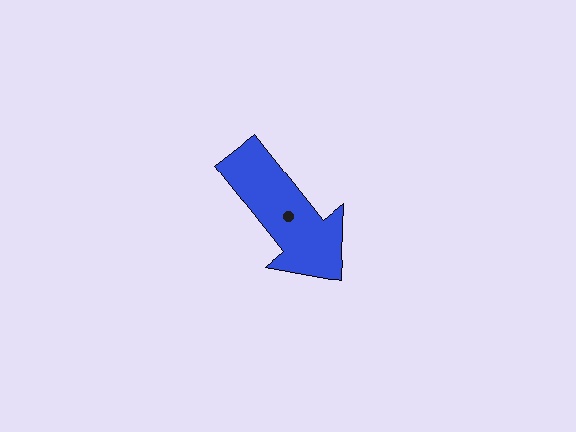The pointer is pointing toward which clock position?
Roughly 5 o'clock.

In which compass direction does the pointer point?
Southeast.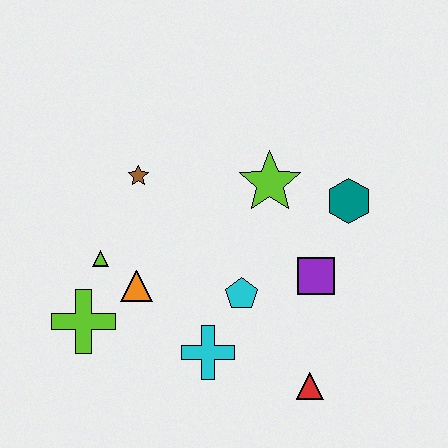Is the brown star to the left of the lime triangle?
No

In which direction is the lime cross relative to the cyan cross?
The lime cross is to the left of the cyan cross.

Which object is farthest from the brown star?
The red triangle is farthest from the brown star.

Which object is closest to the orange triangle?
The lime triangle is closest to the orange triangle.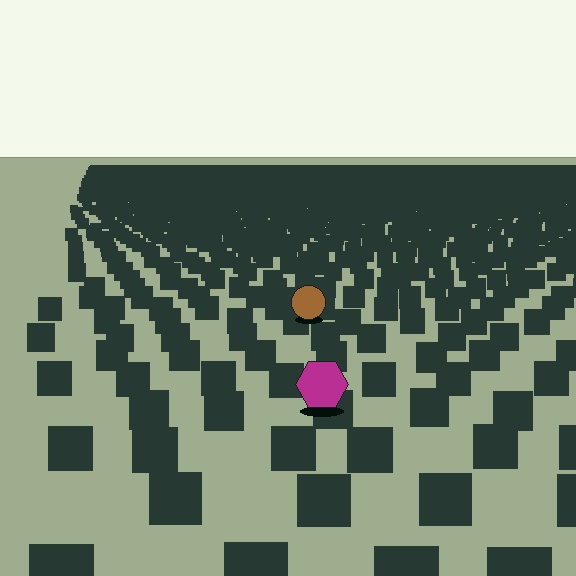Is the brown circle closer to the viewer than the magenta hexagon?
No. The magenta hexagon is closer — you can tell from the texture gradient: the ground texture is coarser near it.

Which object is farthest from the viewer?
The brown circle is farthest from the viewer. It appears smaller and the ground texture around it is denser.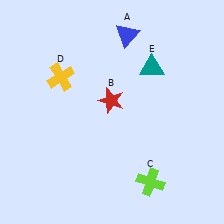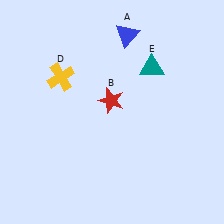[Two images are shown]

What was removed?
The lime cross (C) was removed in Image 2.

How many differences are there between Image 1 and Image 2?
There is 1 difference between the two images.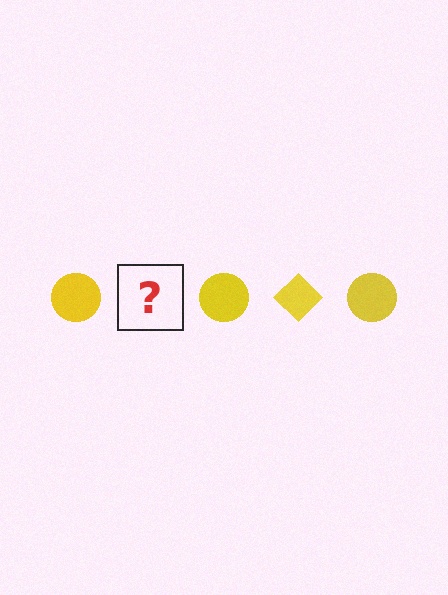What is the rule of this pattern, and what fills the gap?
The rule is that the pattern cycles through circle, diamond shapes in yellow. The gap should be filled with a yellow diamond.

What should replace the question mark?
The question mark should be replaced with a yellow diamond.